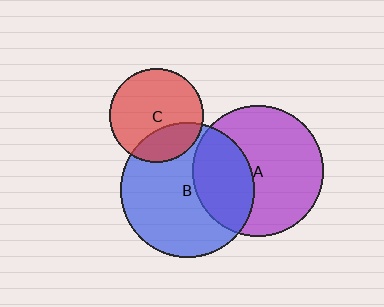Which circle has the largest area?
Circle B (blue).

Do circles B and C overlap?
Yes.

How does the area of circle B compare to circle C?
Approximately 2.0 times.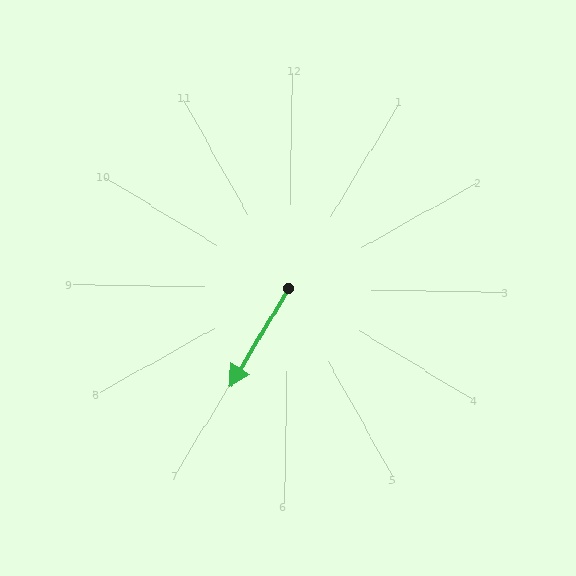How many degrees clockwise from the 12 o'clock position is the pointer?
Approximately 210 degrees.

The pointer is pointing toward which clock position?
Roughly 7 o'clock.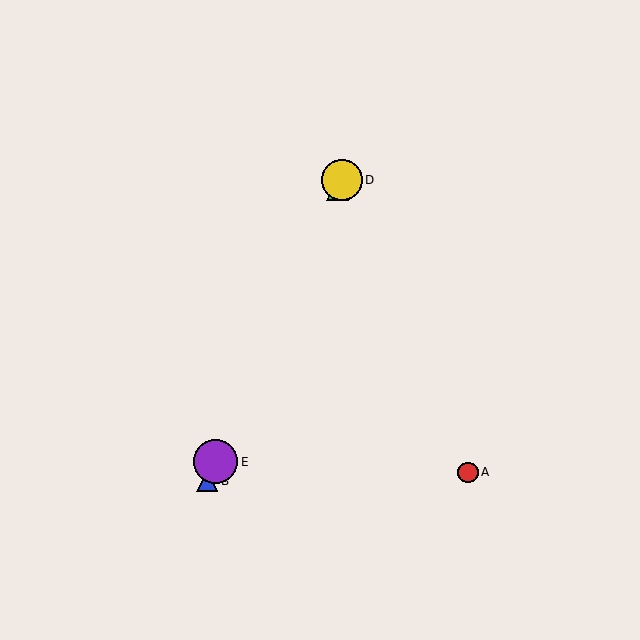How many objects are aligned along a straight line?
4 objects (B, C, D, E) are aligned along a straight line.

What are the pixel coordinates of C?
Object C is at (338, 190).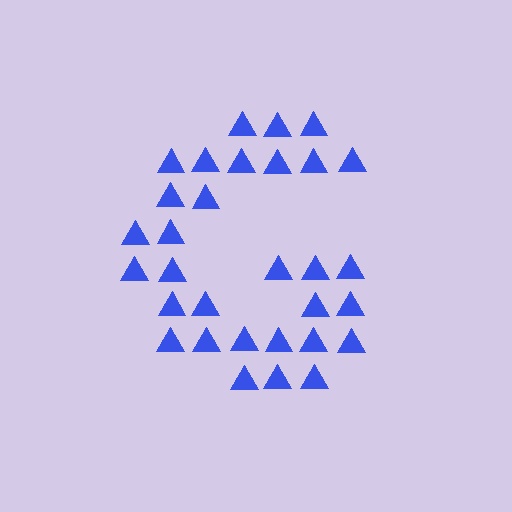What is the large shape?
The large shape is the letter G.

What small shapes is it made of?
It is made of small triangles.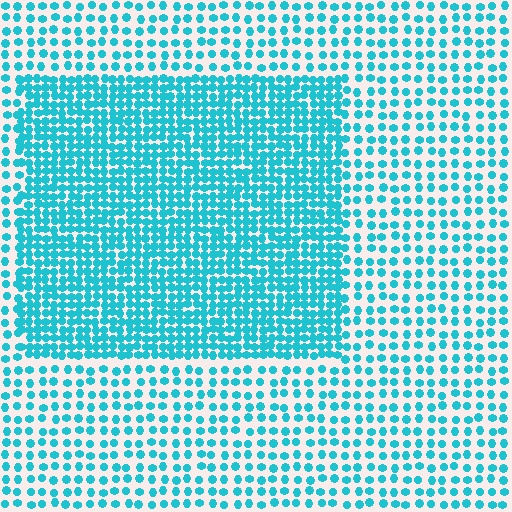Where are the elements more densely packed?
The elements are more densely packed inside the rectangle boundary.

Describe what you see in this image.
The image contains small cyan elements arranged at two different densities. A rectangle-shaped region is visible where the elements are more densely packed than the surrounding area.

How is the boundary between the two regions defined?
The boundary is defined by a change in element density (approximately 2.1x ratio). All elements are the same color, size, and shape.